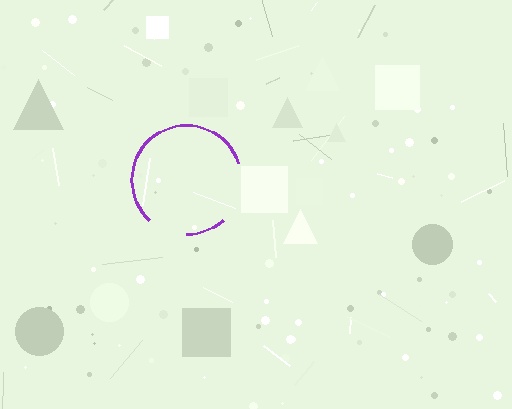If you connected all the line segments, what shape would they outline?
They would outline a circle.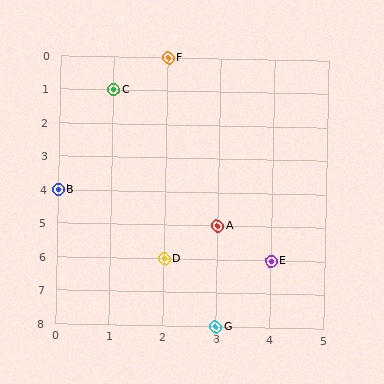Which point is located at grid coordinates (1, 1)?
Point C is at (1, 1).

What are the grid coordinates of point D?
Point D is at grid coordinates (2, 6).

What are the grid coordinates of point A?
Point A is at grid coordinates (3, 5).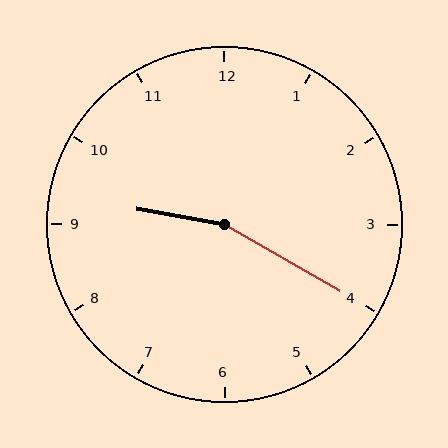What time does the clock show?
9:20.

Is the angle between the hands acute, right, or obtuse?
It is obtuse.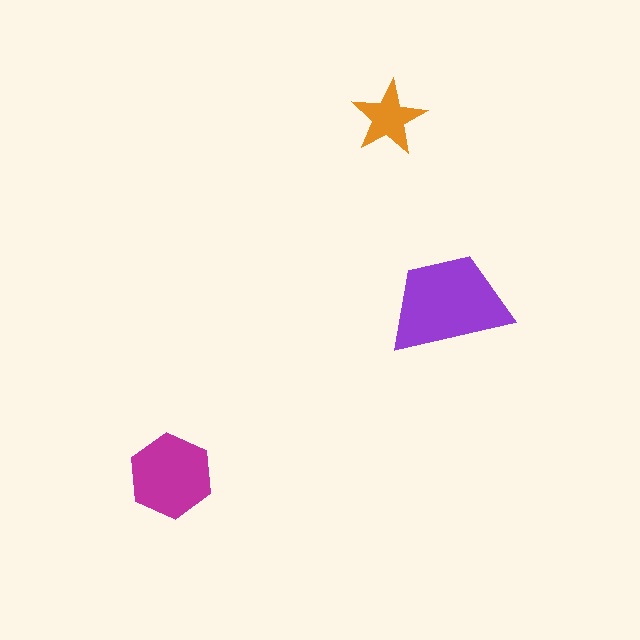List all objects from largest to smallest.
The purple trapezoid, the magenta hexagon, the orange star.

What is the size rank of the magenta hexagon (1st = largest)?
2nd.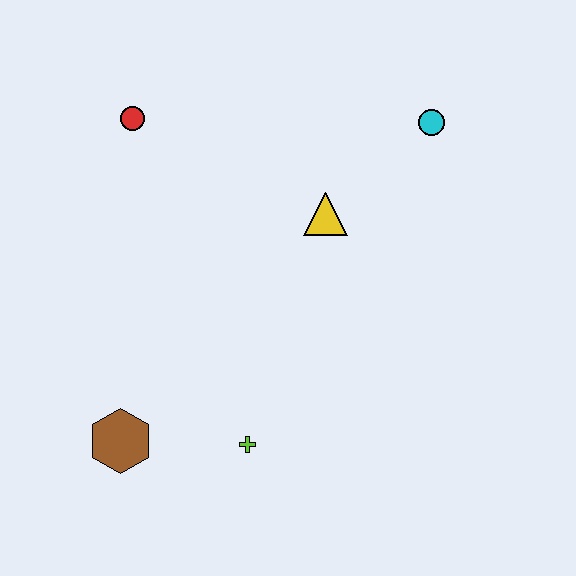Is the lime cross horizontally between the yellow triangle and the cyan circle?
No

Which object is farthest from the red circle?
The lime cross is farthest from the red circle.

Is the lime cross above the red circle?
No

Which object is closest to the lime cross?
The brown hexagon is closest to the lime cross.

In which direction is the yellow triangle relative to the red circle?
The yellow triangle is to the right of the red circle.